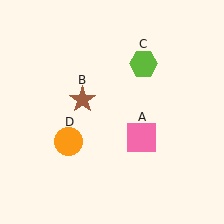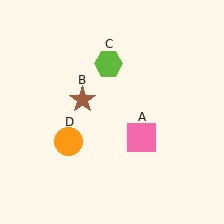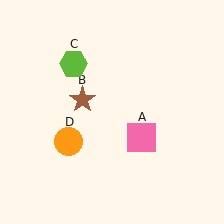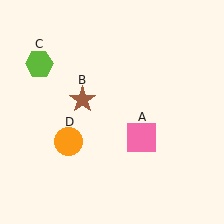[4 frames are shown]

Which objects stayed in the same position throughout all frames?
Pink square (object A) and brown star (object B) and orange circle (object D) remained stationary.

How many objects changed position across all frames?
1 object changed position: lime hexagon (object C).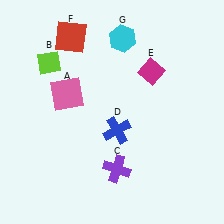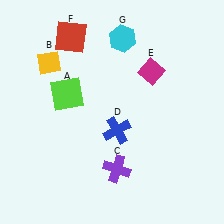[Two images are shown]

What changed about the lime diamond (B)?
In Image 1, B is lime. In Image 2, it changed to yellow.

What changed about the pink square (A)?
In Image 1, A is pink. In Image 2, it changed to lime.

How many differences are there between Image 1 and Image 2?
There are 2 differences between the two images.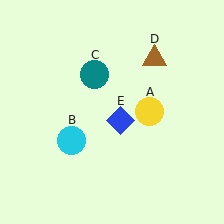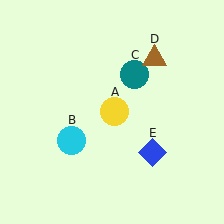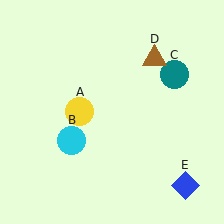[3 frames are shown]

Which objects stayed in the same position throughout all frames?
Cyan circle (object B) and brown triangle (object D) remained stationary.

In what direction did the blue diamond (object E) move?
The blue diamond (object E) moved down and to the right.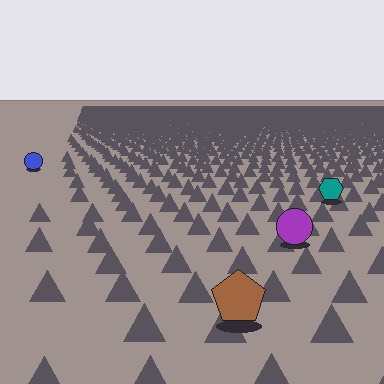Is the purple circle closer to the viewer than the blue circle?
Yes. The purple circle is closer — you can tell from the texture gradient: the ground texture is coarser near it.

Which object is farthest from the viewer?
The blue circle is farthest from the viewer. It appears smaller and the ground texture around it is denser.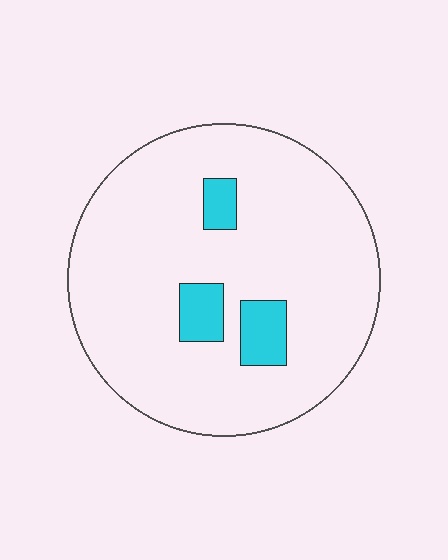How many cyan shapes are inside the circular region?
3.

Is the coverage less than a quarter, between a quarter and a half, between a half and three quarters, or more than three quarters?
Less than a quarter.